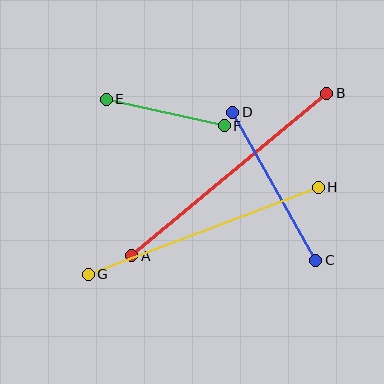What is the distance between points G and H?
The distance is approximately 246 pixels.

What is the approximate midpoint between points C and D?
The midpoint is at approximately (274, 186) pixels.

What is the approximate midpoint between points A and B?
The midpoint is at approximately (229, 174) pixels.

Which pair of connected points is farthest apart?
Points A and B are farthest apart.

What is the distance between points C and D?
The distance is approximately 170 pixels.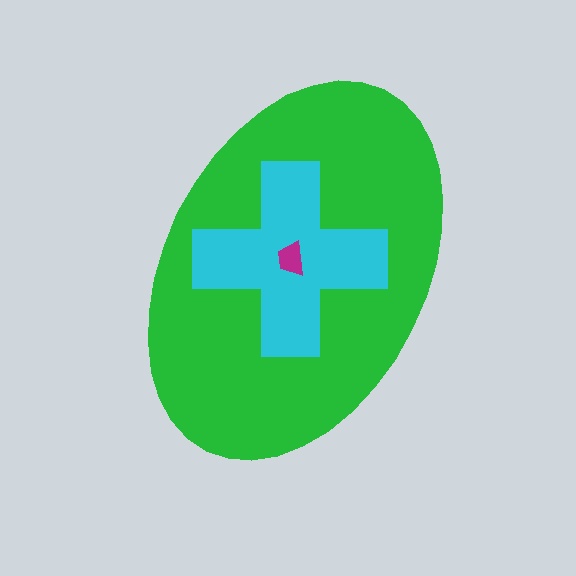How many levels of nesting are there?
3.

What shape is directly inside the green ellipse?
The cyan cross.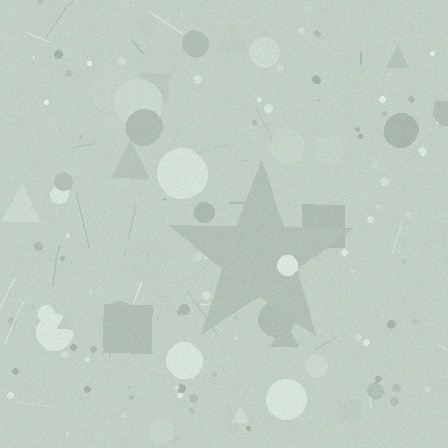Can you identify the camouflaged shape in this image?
The camouflaged shape is a star.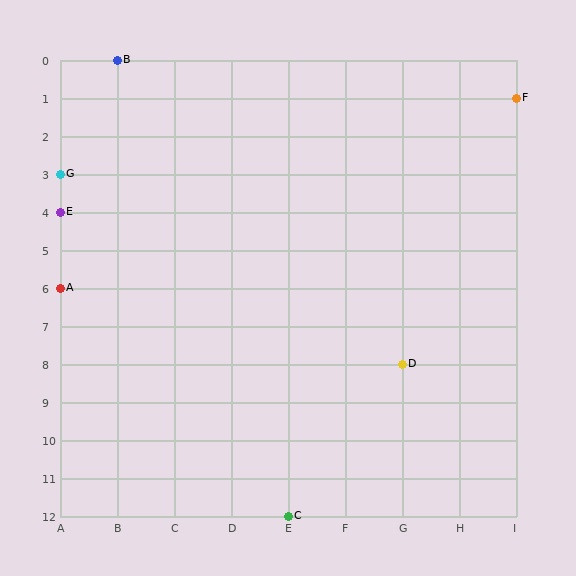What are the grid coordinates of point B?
Point B is at grid coordinates (B, 0).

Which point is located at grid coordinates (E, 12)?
Point C is at (E, 12).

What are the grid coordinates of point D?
Point D is at grid coordinates (G, 8).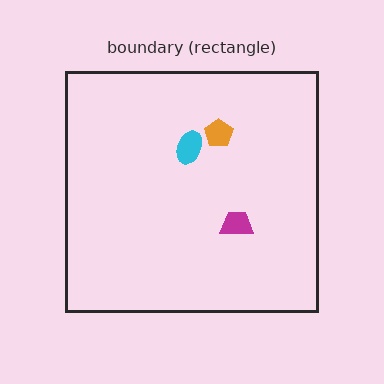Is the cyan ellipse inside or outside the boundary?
Inside.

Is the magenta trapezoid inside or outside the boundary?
Inside.